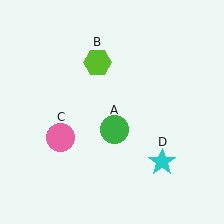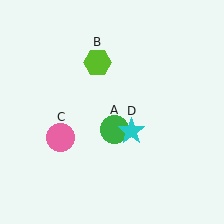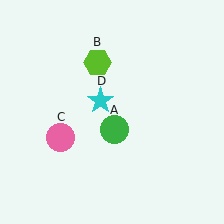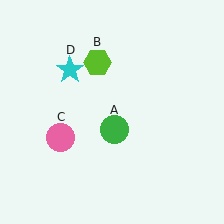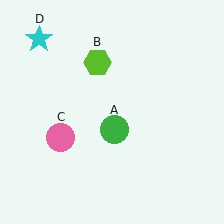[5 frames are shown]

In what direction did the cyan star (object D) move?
The cyan star (object D) moved up and to the left.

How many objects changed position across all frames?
1 object changed position: cyan star (object D).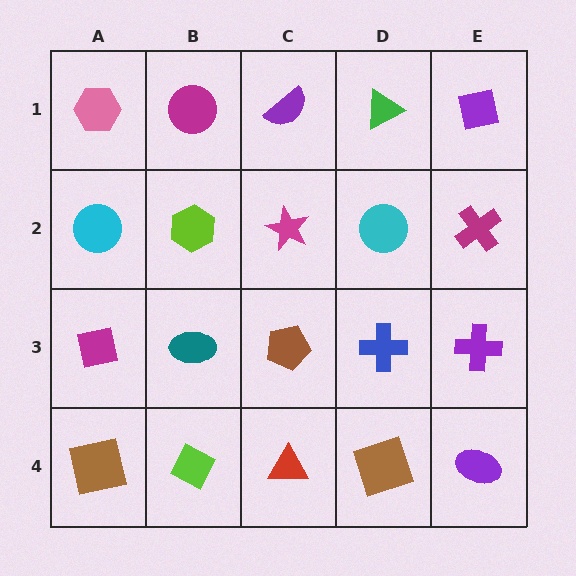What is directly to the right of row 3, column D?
A purple cross.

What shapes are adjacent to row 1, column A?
A cyan circle (row 2, column A), a magenta circle (row 1, column B).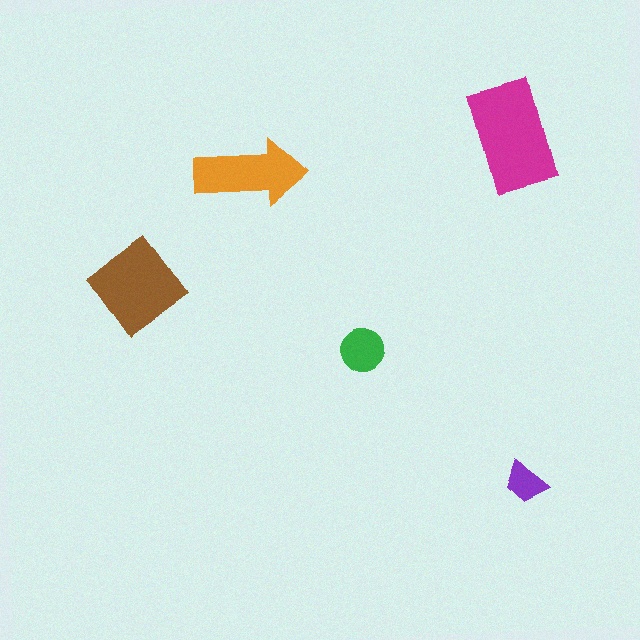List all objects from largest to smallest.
The magenta rectangle, the brown diamond, the orange arrow, the green circle, the purple trapezoid.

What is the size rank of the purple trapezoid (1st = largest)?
5th.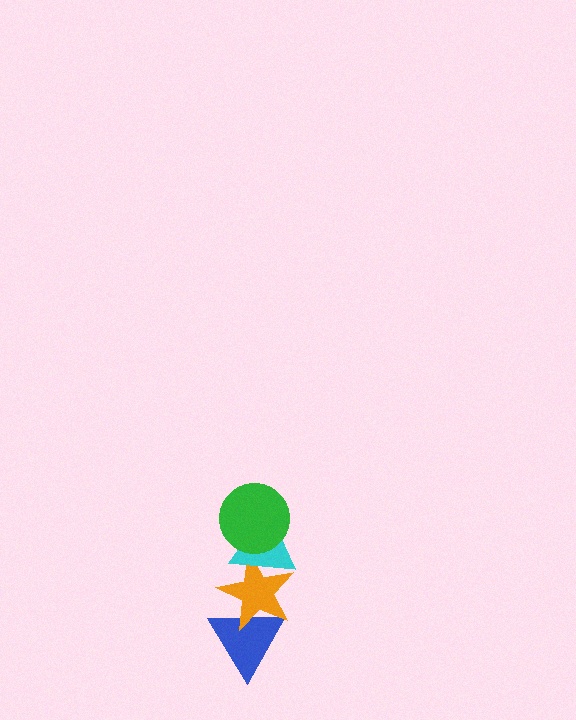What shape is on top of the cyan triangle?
The green circle is on top of the cyan triangle.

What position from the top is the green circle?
The green circle is 1st from the top.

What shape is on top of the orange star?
The cyan triangle is on top of the orange star.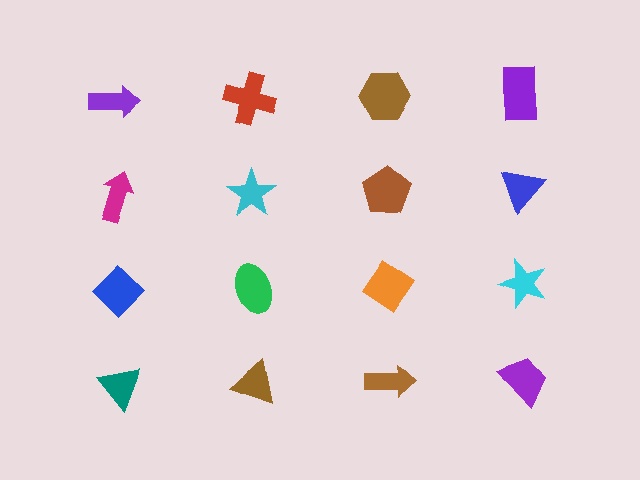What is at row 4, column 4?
A purple trapezoid.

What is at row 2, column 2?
A cyan star.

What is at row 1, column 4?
A purple rectangle.